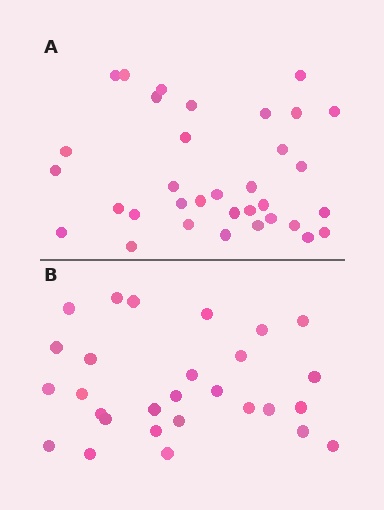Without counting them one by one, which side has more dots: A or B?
Region A (the top region) has more dots.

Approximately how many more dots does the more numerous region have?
Region A has about 6 more dots than region B.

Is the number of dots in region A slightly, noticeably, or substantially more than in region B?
Region A has only slightly more — the two regions are fairly close. The ratio is roughly 1.2 to 1.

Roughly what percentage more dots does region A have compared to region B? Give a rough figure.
About 20% more.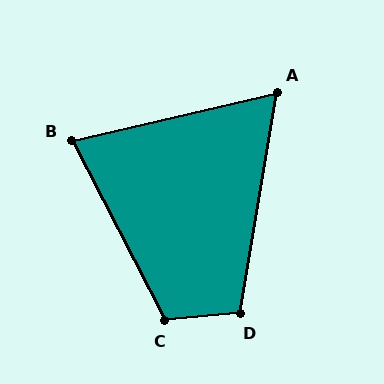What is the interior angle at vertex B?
Approximately 76 degrees (acute).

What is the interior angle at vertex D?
Approximately 104 degrees (obtuse).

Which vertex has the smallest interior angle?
A, at approximately 67 degrees.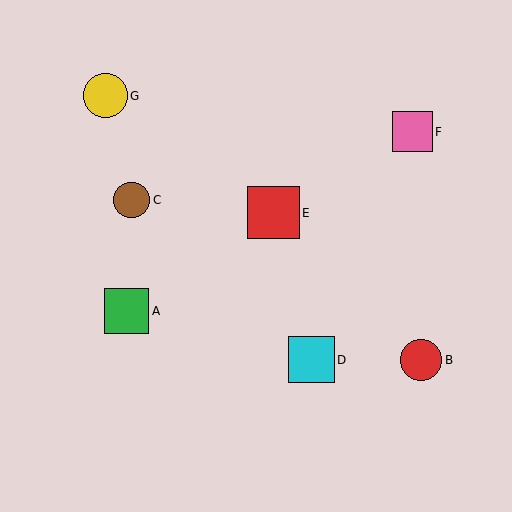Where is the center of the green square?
The center of the green square is at (127, 311).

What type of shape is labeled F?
Shape F is a pink square.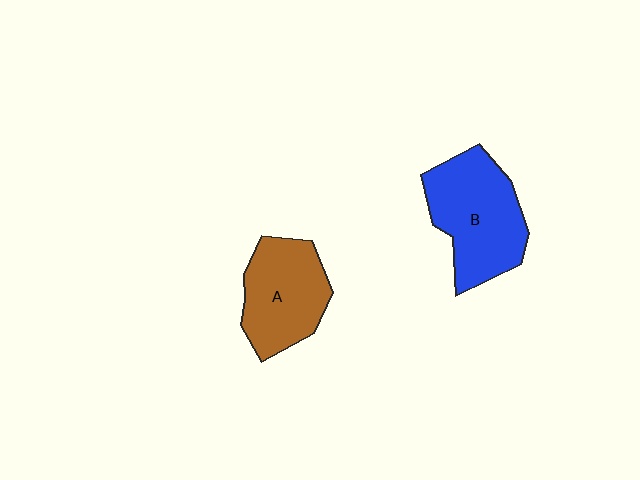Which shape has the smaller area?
Shape A (brown).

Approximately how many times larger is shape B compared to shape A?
Approximately 1.2 times.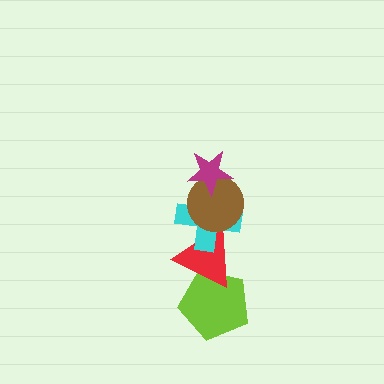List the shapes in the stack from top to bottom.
From top to bottom: the magenta star, the brown circle, the cyan cross, the red triangle, the lime pentagon.